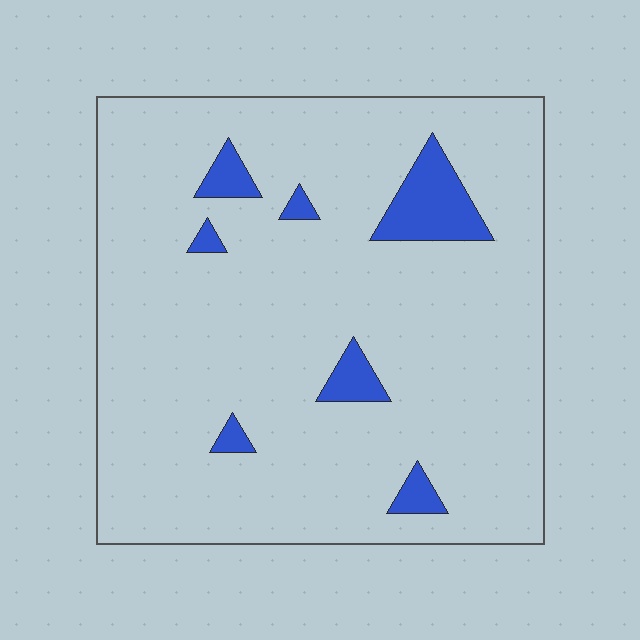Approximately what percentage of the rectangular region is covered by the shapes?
Approximately 10%.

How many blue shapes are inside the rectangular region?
7.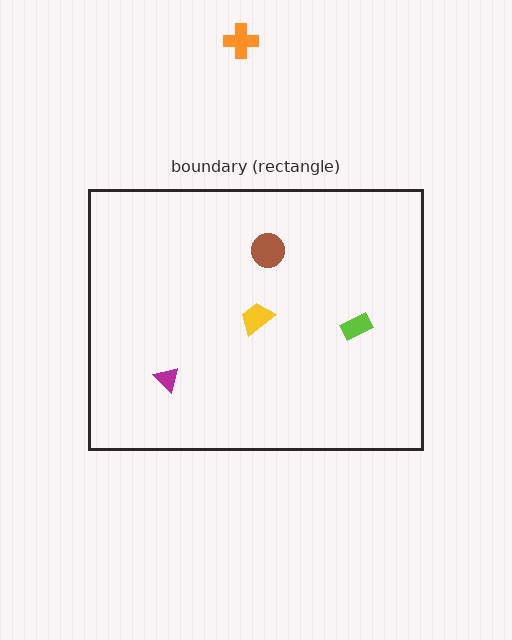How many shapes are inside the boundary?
4 inside, 1 outside.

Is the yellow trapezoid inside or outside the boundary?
Inside.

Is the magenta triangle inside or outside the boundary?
Inside.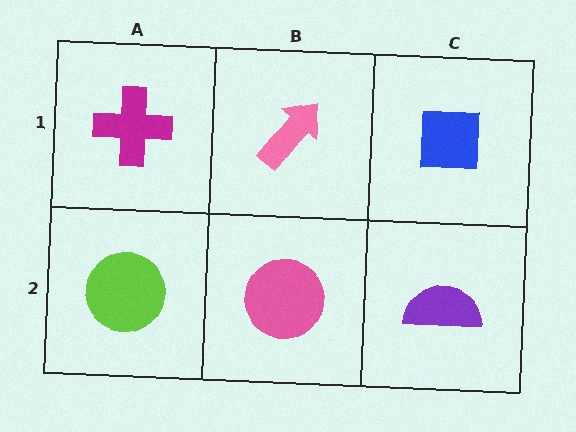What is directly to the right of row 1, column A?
A pink arrow.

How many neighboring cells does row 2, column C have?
2.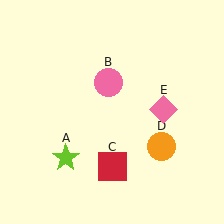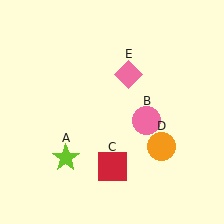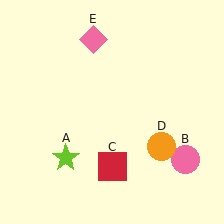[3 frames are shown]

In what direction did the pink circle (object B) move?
The pink circle (object B) moved down and to the right.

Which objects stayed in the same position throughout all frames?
Lime star (object A) and red square (object C) and orange circle (object D) remained stationary.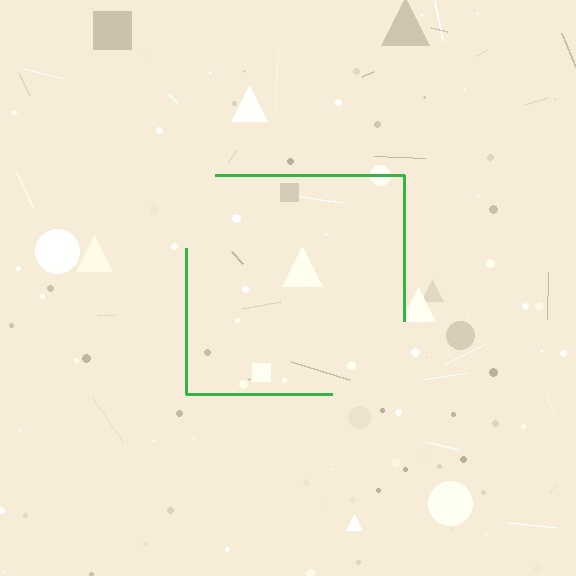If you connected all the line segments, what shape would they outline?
They would outline a square.